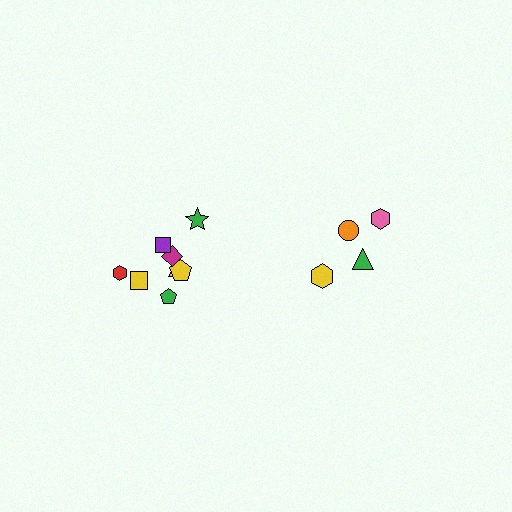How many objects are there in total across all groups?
There are 12 objects.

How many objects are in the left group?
There are 8 objects.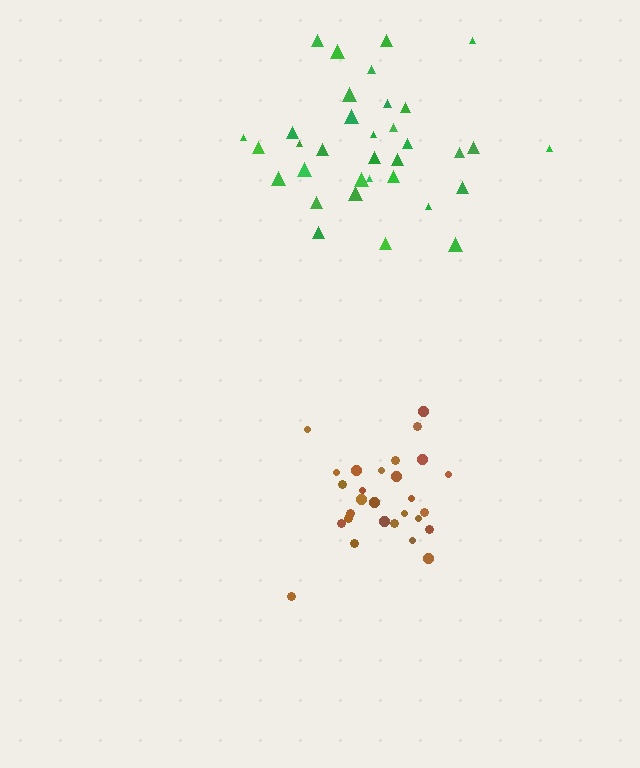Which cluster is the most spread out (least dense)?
Green.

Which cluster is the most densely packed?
Brown.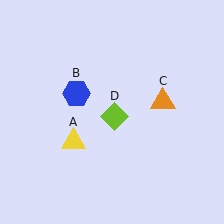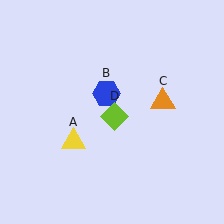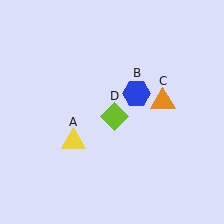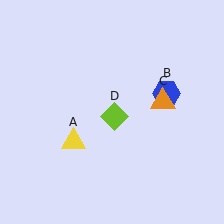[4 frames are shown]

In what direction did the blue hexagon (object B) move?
The blue hexagon (object B) moved right.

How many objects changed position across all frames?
1 object changed position: blue hexagon (object B).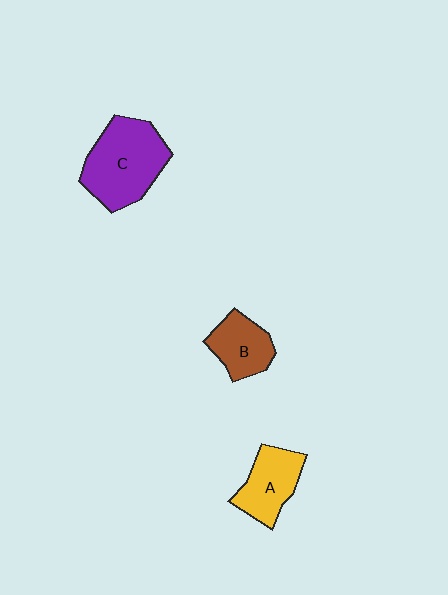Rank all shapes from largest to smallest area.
From largest to smallest: C (purple), A (yellow), B (brown).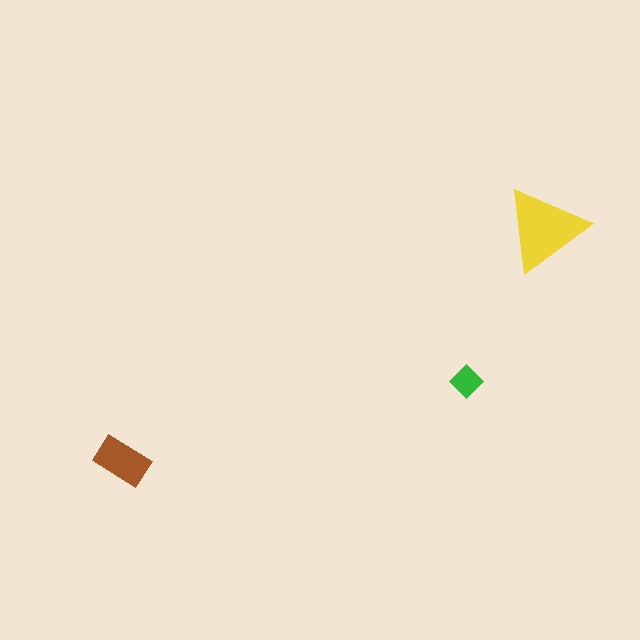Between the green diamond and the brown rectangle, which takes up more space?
The brown rectangle.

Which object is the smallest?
The green diamond.